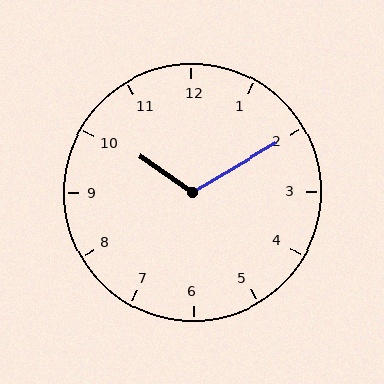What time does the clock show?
10:10.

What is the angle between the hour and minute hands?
Approximately 115 degrees.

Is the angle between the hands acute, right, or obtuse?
It is obtuse.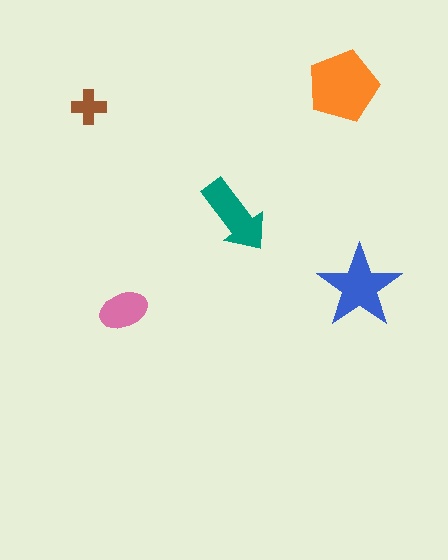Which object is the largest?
The orange pentagon.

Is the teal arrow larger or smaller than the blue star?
Smaller.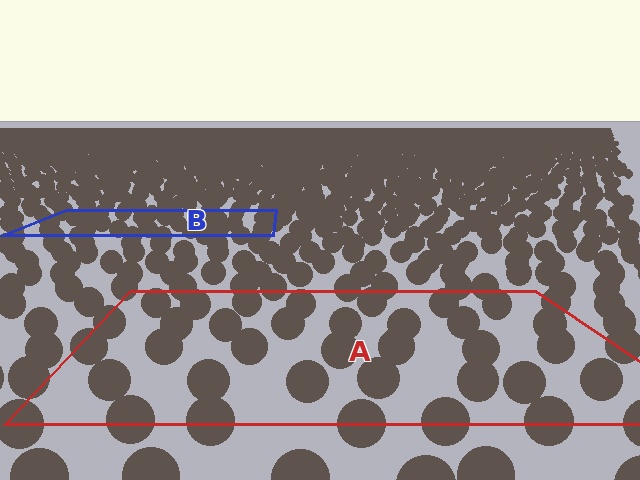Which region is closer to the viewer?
Region A is closer. The texture elements there are larger and more spread out.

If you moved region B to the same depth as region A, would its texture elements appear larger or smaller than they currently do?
They would appear larger. At a closer depth, the same texture elements are projected at a bigger on-screen size.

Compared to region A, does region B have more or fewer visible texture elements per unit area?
Region B has more texture elements per unit area — they are packed more densely because it is farther away.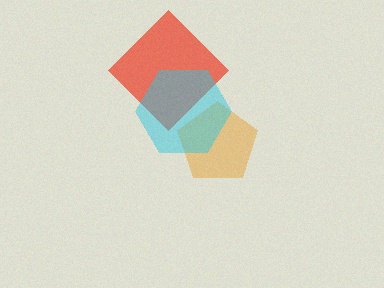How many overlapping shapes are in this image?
There are 3 overlapping shapes in the image.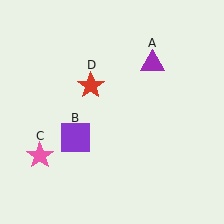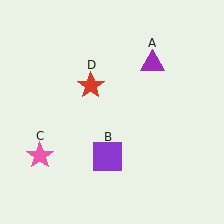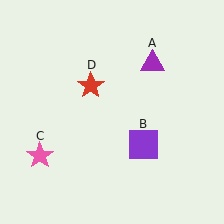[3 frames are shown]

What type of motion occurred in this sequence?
The purple square (object B) rotated counterclockwise around the center of the scene.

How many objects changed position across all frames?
1 object changed position: purple square (object B).